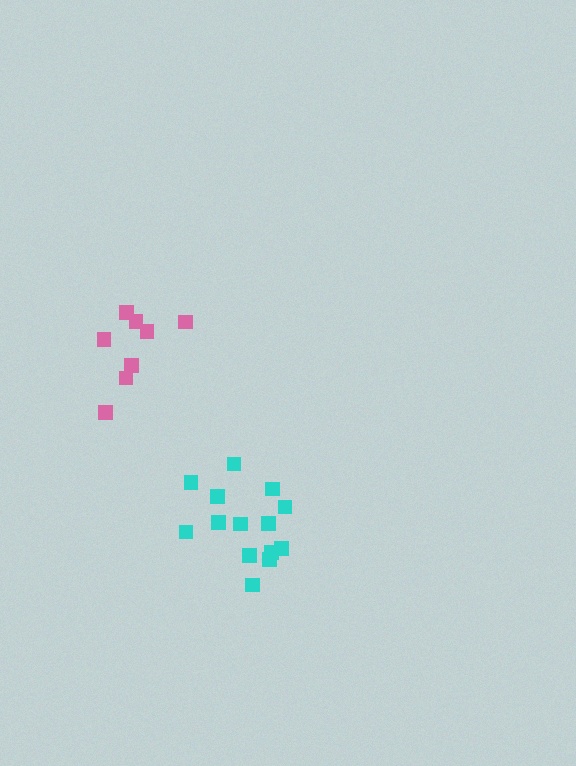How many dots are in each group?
Group 1: 8 dots, Group 2: 14 dots (22 total).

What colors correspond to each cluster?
The clusters are colored: pink, cyan.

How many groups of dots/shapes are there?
There are 2 groups.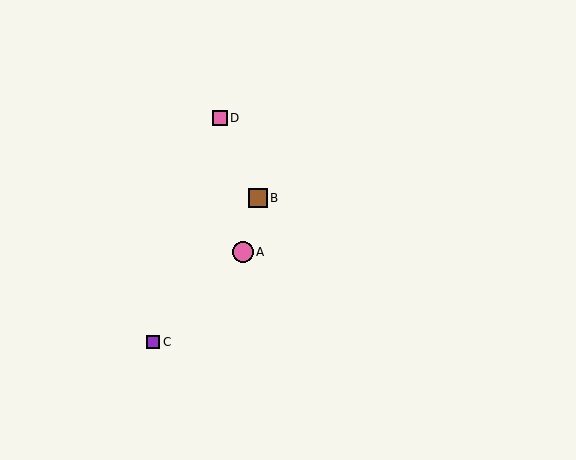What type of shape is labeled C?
Shape C is a purple square.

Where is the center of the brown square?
The center of the brown square is at (258, 198).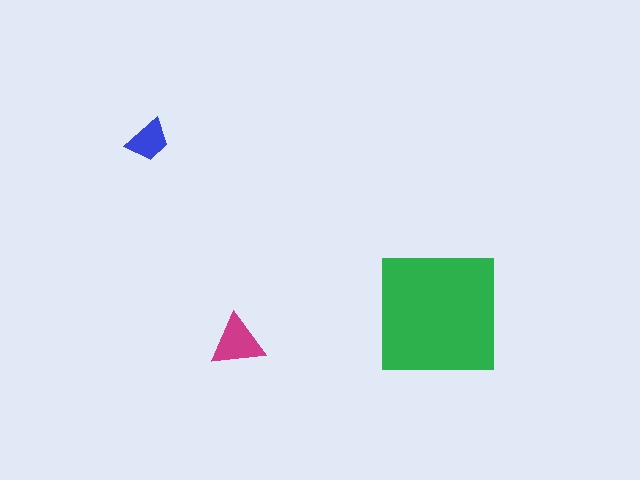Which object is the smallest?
The blue trapezoid.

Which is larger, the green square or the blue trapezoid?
The green square.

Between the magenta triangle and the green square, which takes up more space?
The green square.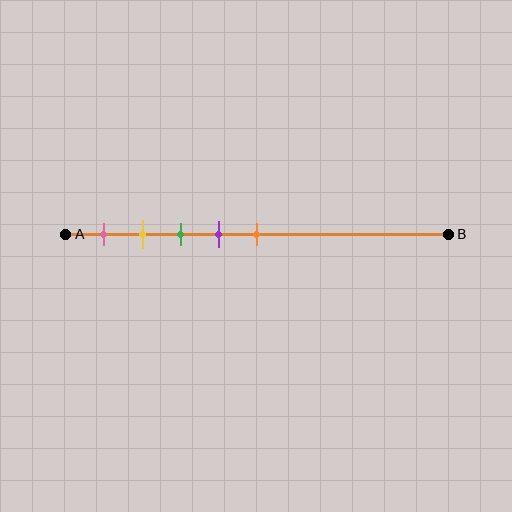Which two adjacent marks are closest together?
The yellow and green marks are the closest adjacent pair.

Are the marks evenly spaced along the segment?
Yes, the marks are approximately evenly spaced.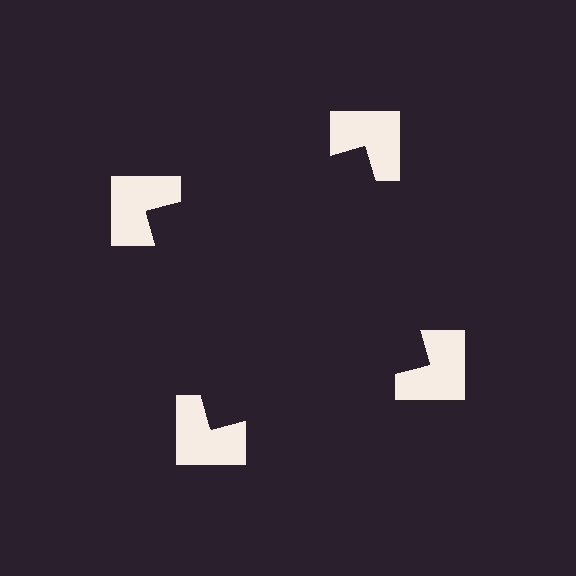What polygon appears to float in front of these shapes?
An illusory square — its edges are inferred from the aligned wedge cuts in the notched squares, not physically drawn.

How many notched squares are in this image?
There are 4 — one at each vertex of the illusory square.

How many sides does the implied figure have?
4 sides.